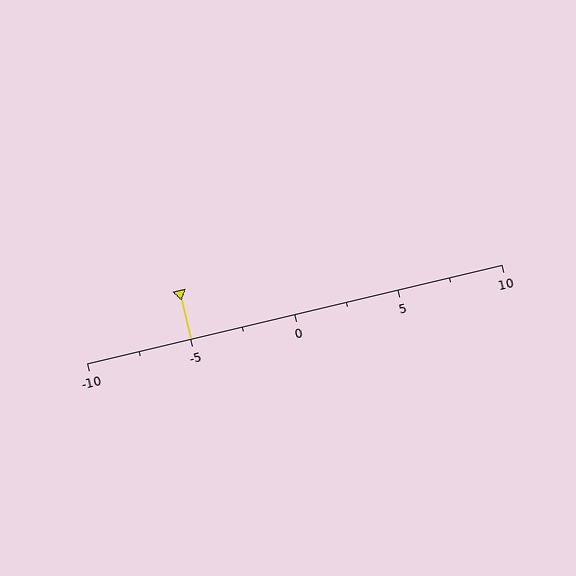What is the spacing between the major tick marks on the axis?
The major ticks are spaced 5 apart.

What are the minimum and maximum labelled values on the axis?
The axis runs from -10 to 10.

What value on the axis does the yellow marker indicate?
The marker indicates approximately -5.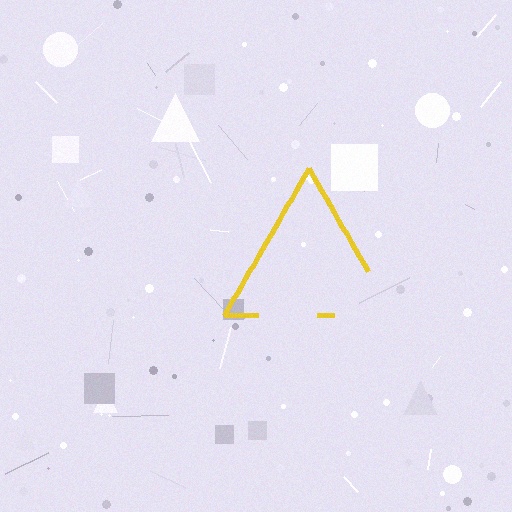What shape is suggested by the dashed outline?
The dashed outline suggests a triangle.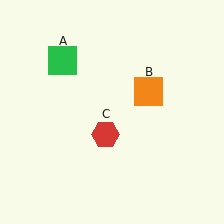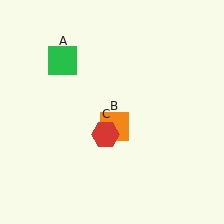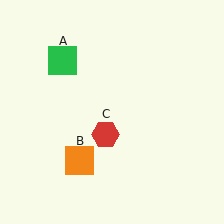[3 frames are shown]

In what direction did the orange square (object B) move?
The orange square (object B) moved down and to the left.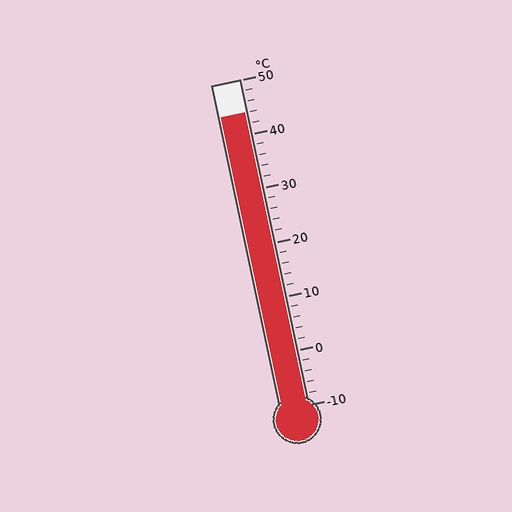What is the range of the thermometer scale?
The thermometer scale ranges from -10°C to 50°C.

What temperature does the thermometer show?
The thermometer shows approximately 44°C.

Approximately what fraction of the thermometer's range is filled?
The thermometer is filled to approximately 90% of its range.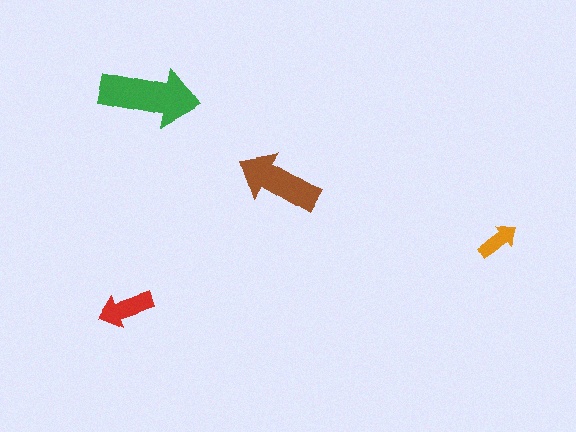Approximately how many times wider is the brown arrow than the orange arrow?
About 2 times wider.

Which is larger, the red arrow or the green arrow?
The green one.